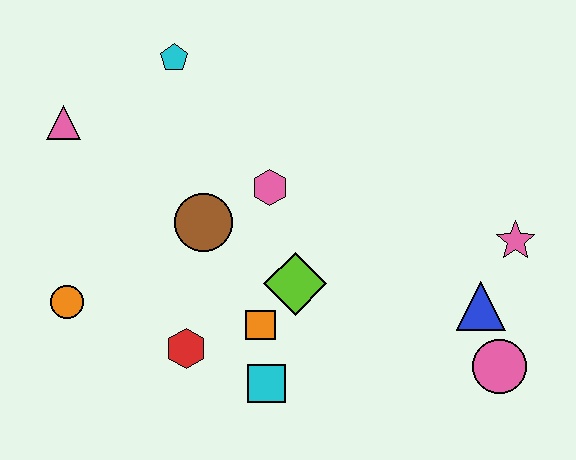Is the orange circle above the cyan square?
Yes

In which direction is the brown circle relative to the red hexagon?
The brown circle is above the red hexagon.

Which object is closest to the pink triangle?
The cyan pentagon is closest to the pink triangle.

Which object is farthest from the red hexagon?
The pink star is farthest from the red hexagon.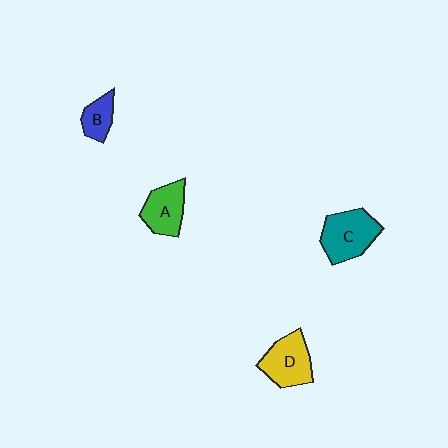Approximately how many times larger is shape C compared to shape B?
Approximately 2.0 times.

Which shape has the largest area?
Shape C (teal).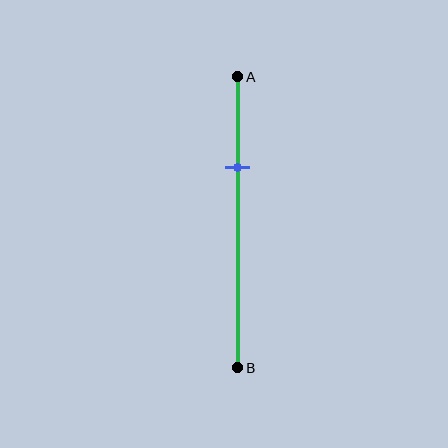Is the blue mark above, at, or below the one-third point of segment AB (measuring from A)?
The blue mark is approximately at the one-third point of segment AB.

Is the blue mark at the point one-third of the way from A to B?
Yes, the mark is approximately at the one-third point.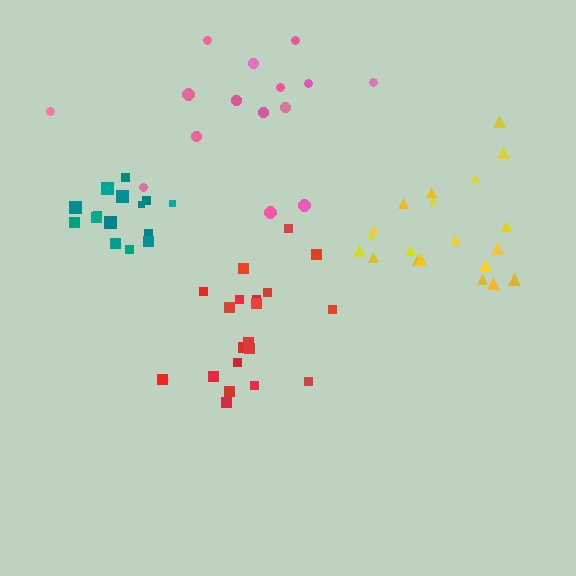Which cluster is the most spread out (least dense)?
Pink.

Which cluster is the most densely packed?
Teal.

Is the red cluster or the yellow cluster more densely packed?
Red.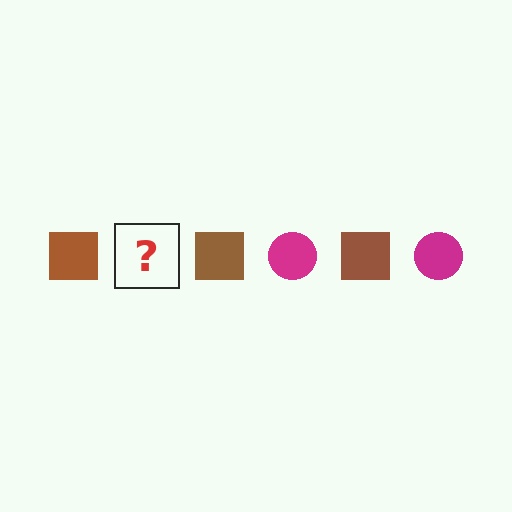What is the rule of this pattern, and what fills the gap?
The rule is that the pattern alternates between brown square and magenta circle. The gap should be filled with a magenta circle.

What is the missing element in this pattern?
The missing element is a magenta circle.